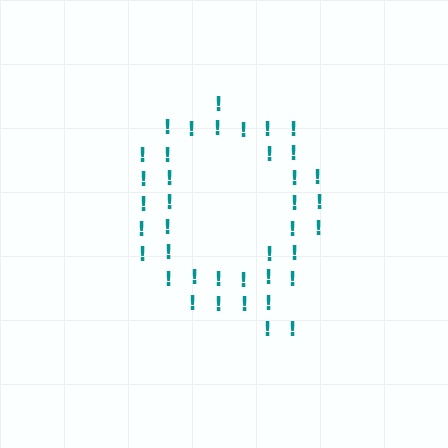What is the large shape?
The large shape is the letter Q.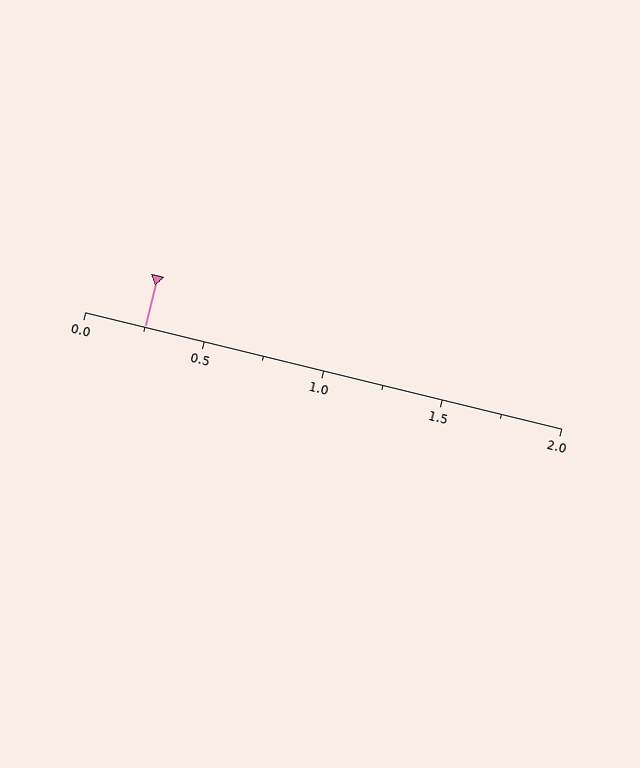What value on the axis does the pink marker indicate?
The marker indicates approximately 0.25.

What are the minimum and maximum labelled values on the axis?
The axis runs from 0.0 to 2.0.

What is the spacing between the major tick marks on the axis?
The major ticks are spaced 0.5 apart.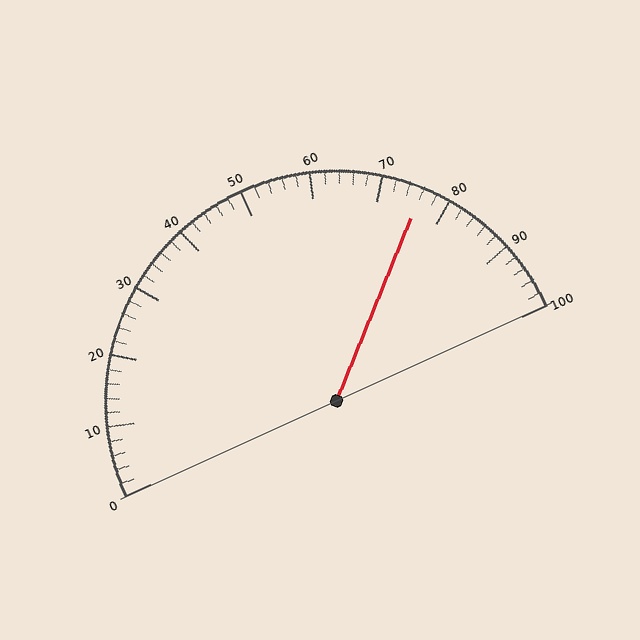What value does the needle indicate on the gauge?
The needle indicates approximately 76.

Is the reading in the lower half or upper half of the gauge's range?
The reading is in the upper half of the range (0 to 100).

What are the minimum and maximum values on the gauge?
The gauge ranges from 0 to 100.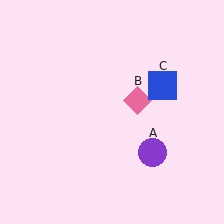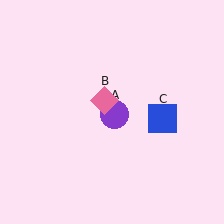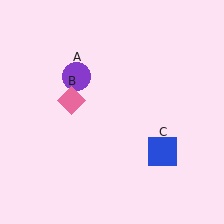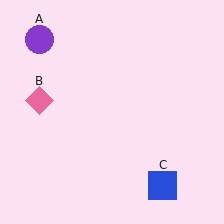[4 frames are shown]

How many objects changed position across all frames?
3 objects changed position: purple circle (object A), pink diamond (object B), blue square (object C).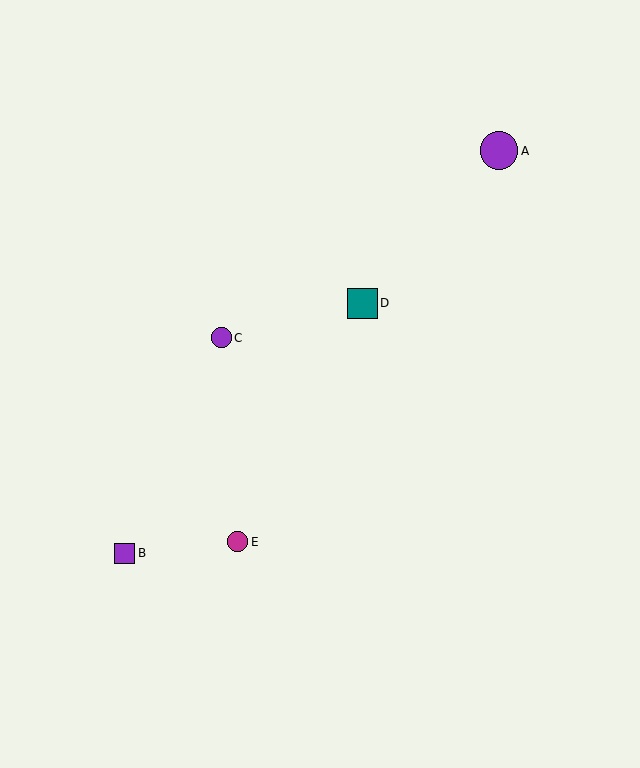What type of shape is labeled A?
Shape A is a purple circle.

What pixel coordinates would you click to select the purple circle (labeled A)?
Click at (499, 151) to select the purple circle A.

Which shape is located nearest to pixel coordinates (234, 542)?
The magenta circle (labeled E) at (238, 542) is nearest to that location.